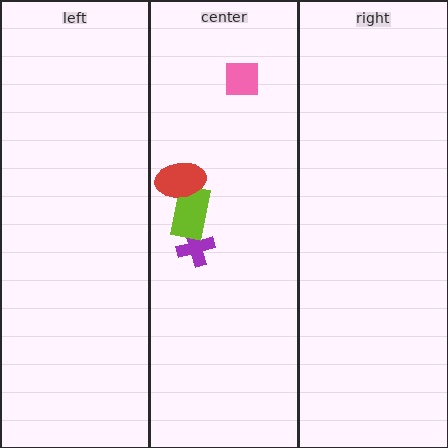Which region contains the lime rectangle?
The center region.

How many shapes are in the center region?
4.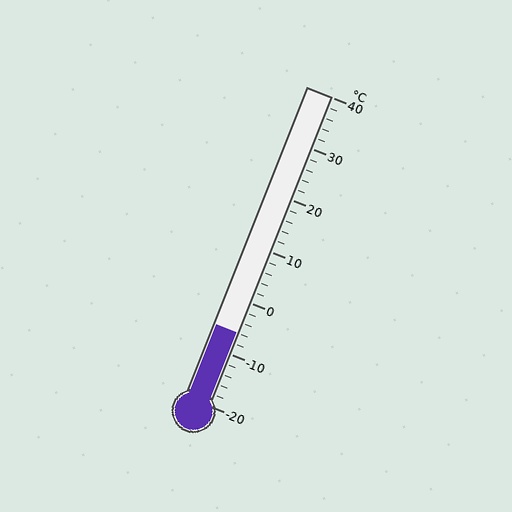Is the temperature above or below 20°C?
The temperature is below 20°C.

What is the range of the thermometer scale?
The thermometer scale ranges from -20°C to 40°C.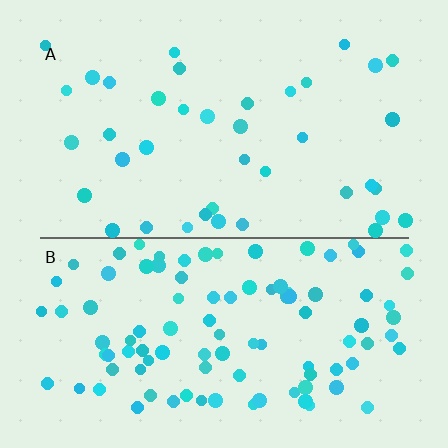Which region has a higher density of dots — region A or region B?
B (the bottom).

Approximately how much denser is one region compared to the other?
Approximately 2.5× — region B over region A.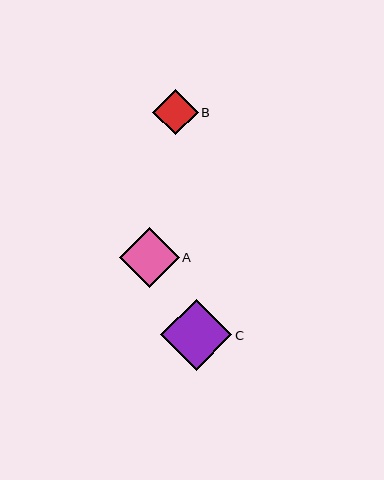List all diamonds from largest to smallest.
From largest to smallest: C, A, B.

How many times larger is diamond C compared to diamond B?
Diamond C is approximately 1.6 times the size of diamond B.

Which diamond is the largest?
Diamond C is the largest with a size of approximately 71 pixels.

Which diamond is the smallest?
Diamond B is the smallest with a size of approximately 45 pixels.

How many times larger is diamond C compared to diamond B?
Diamond C is approximately 1.6 times the size of diamond B.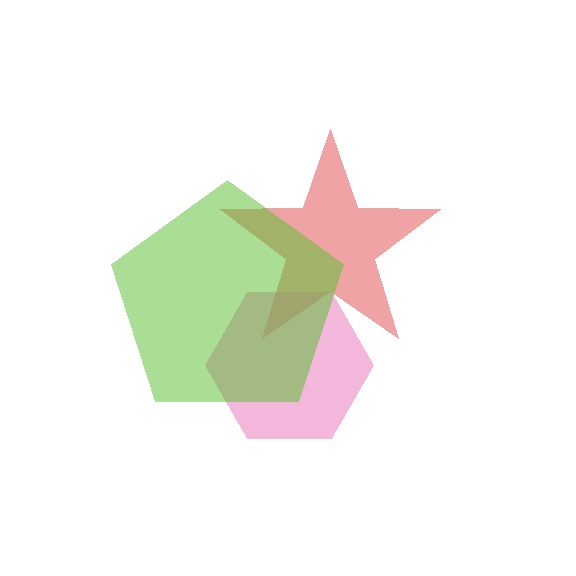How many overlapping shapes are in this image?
There are 3 overlapping shapes in the image.